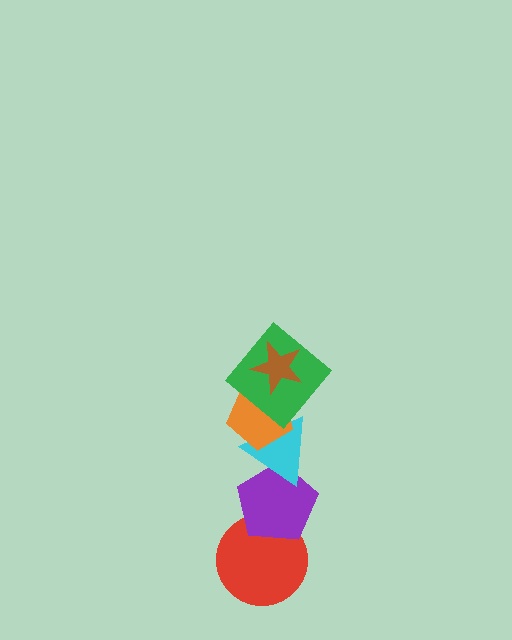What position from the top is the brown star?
The brown star is 1st from the top.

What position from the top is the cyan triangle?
The cyan triangle is 4th from the top.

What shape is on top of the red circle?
The purple pentagon is on top of the red circle.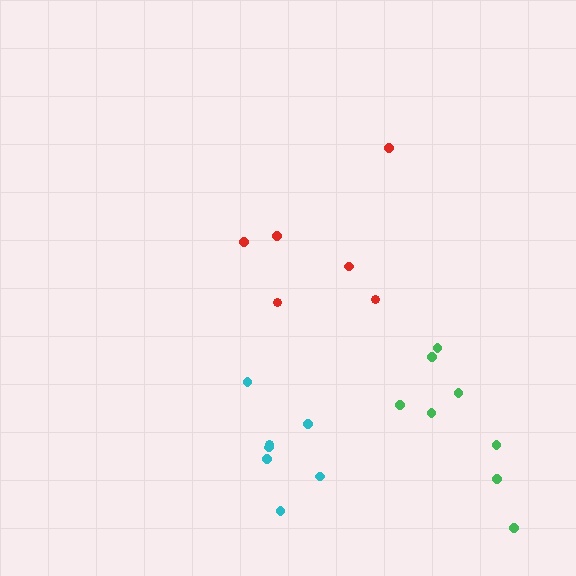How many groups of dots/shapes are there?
There are 3 groups.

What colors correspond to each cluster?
The clusters are colored: red, cyan, green.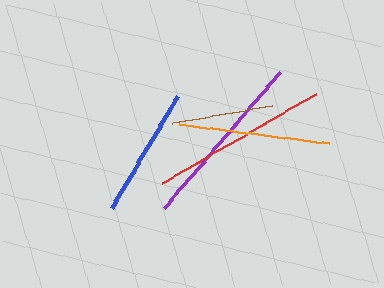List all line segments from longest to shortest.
From longest to shortest: purple, red, orange, blue, brown.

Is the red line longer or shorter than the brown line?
The red line is longer than the brown line.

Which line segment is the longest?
The purple line is the longest at approximately 179 pixels.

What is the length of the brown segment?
The brown segment is approximately 102 pixels long.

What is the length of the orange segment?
The orange segment is approximately 151 pixels long.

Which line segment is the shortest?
The brown line is the shortest at approximately 102 pixels.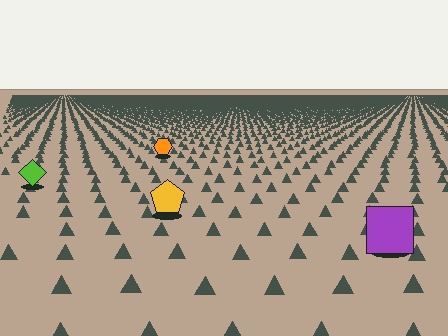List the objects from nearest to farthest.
From nearest to farthest: the purple square, the yellow pentagon, the lime diamond, the orange hexagon.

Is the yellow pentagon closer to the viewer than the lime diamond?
Yes. The yellow pentagon is closer — you can tell from the texture gradient: the ground texture is coarser near it.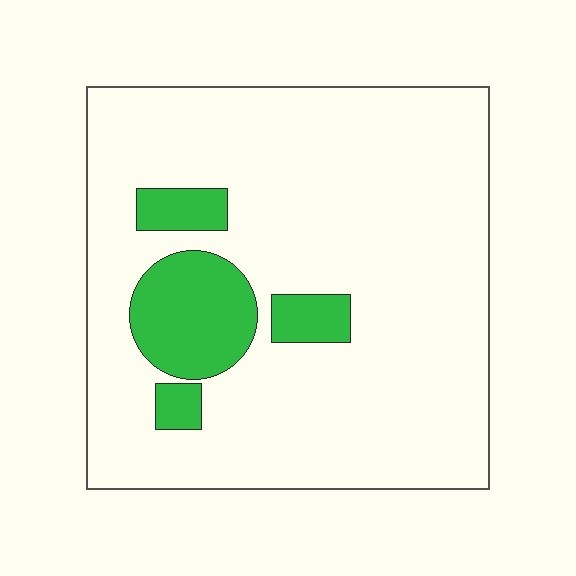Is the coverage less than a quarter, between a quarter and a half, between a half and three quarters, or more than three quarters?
Less than a quarter.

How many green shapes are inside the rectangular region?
4.